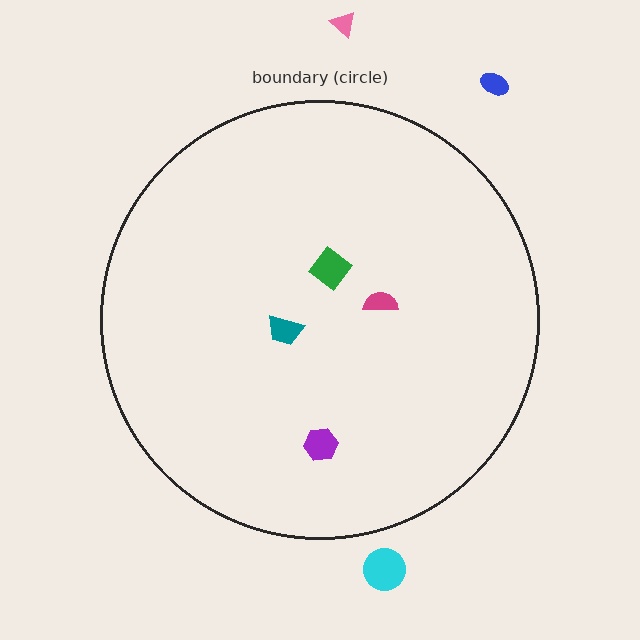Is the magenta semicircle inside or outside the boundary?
Inside.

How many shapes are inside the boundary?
4 inside, 3 outside.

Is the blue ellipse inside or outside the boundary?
Outside.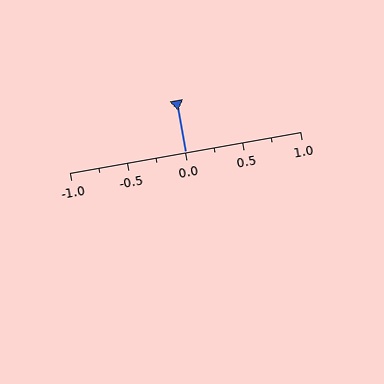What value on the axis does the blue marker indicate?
The marker indicates approximately 0.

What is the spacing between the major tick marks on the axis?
The major ticks are spaced 0.5 apart.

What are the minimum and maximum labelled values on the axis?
The axis runs from -1.0 to 1.0.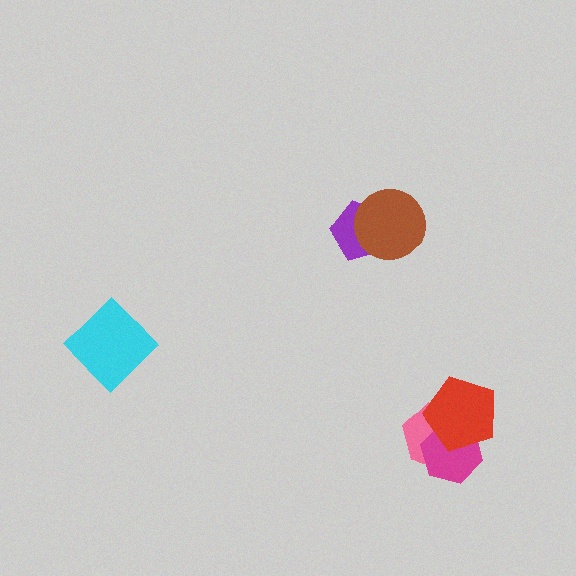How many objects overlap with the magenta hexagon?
2 objects overlap with the magenta hexagon.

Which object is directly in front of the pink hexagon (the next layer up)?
The magenta hexagon is directly in front of the pink hexagon.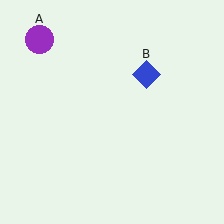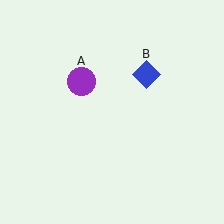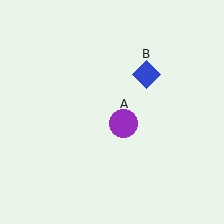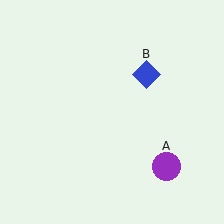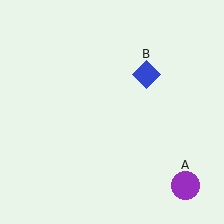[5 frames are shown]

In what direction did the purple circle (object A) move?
The purple circle (object A) moved down and to the right.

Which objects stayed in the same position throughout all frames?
Blue diamond (object B) remained stationary.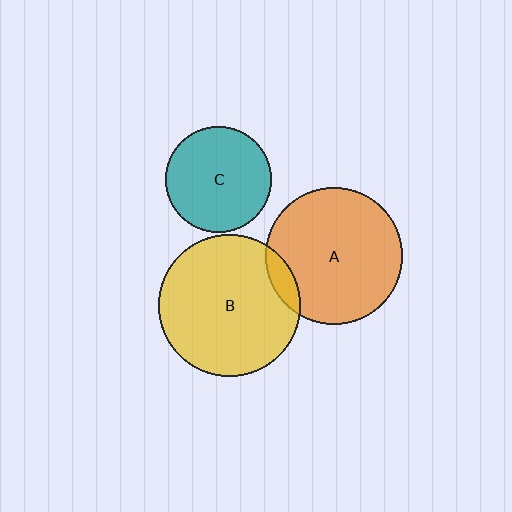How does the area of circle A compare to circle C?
Approximately 1.7 times.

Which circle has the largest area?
Circle B (yellow).